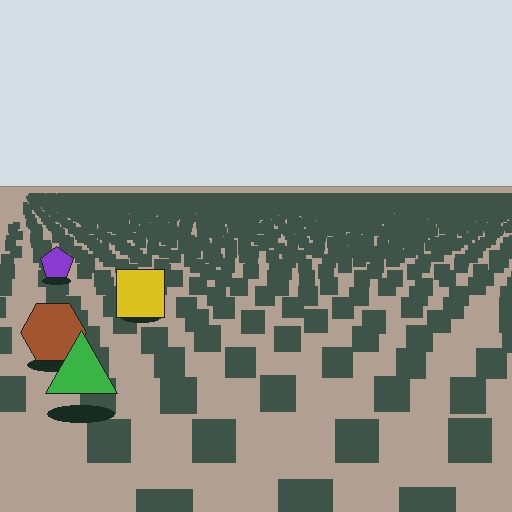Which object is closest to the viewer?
The green triangle is closest. The texture marks near it are larger and more spread out.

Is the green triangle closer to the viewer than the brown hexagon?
Yes. The green triangle is closer — you can tell from the texture gradient: the ground texture is coarser near it.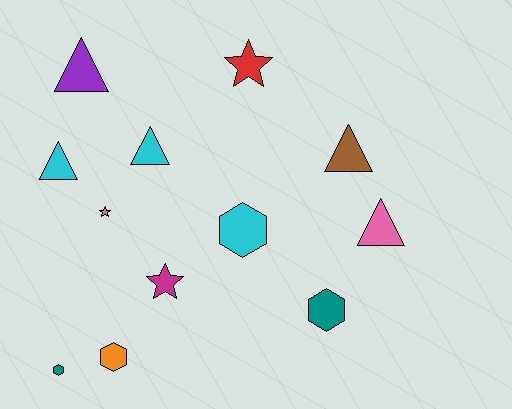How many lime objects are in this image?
There are no lime objects.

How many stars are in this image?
There are 3 stars.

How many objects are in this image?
There are 12 objects.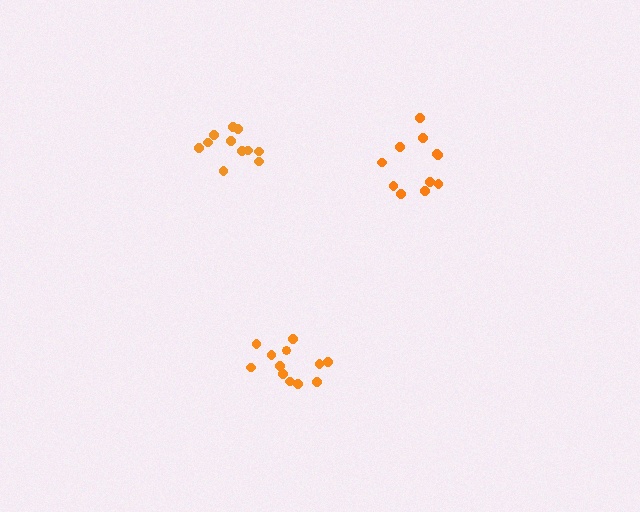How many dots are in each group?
Group 1: 11 dots, Group 2: 11 dots, Group 3: 12 dots (34 total).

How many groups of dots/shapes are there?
There are 3 groups.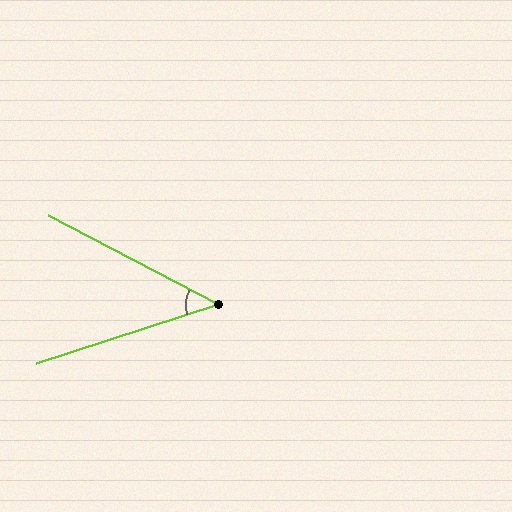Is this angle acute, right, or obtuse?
It is acute.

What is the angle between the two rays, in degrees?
Approximately 46 degrees.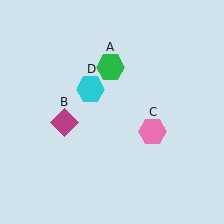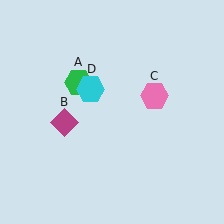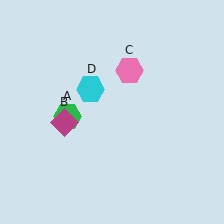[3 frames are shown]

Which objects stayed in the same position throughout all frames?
Magenta diamond (object B) and cyan hexagon (object D) remained stationary.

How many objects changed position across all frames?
2 objects changed position: green hexagon (object A), pink hexagon (object C).